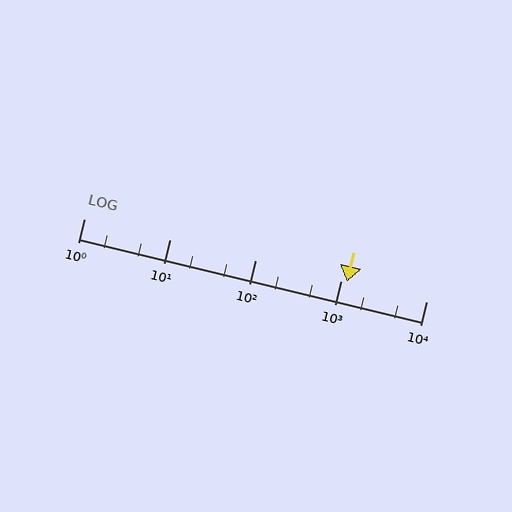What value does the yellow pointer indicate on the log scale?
The pointer indicates approximately 1200.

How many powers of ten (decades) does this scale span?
The scale spans 4 decades, from 1 to 10000.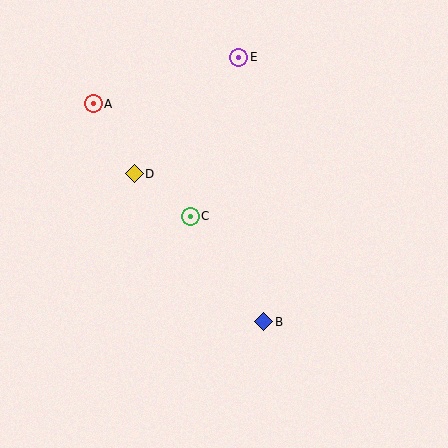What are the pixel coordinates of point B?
Point B is at (264, 322).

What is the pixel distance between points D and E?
The distance between D and E is 157 pixels.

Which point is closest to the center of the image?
Point C at (190, 216) is closest to the center.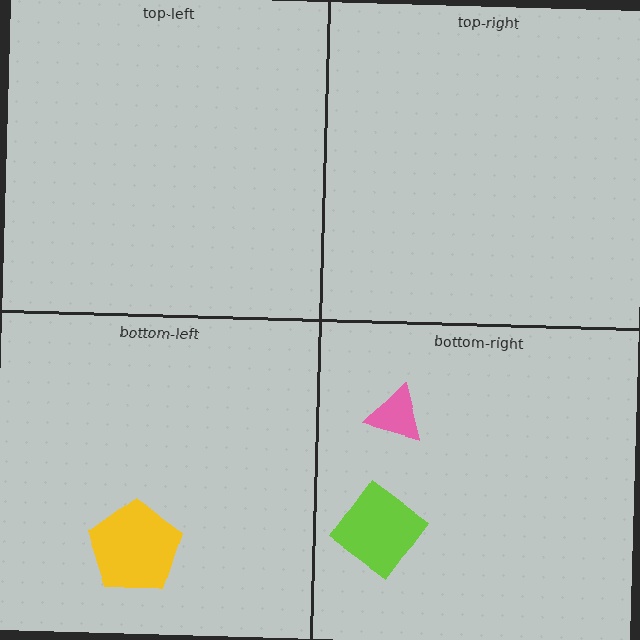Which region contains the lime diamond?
The bottom-right region.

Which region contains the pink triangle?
The bottom-right region.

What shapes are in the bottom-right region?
The pink triangle, the lime diamond.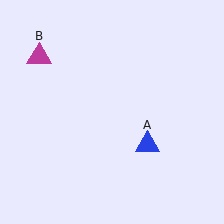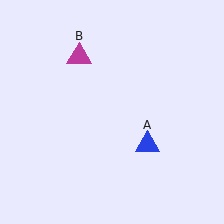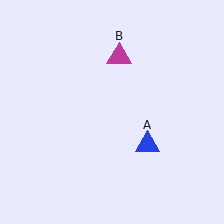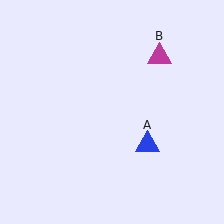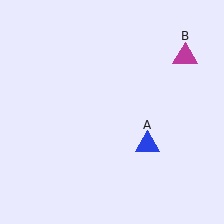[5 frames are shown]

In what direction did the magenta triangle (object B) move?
The magenta triangle (object B) moved right.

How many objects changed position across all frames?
1 object changed position: magenta triangle (object B).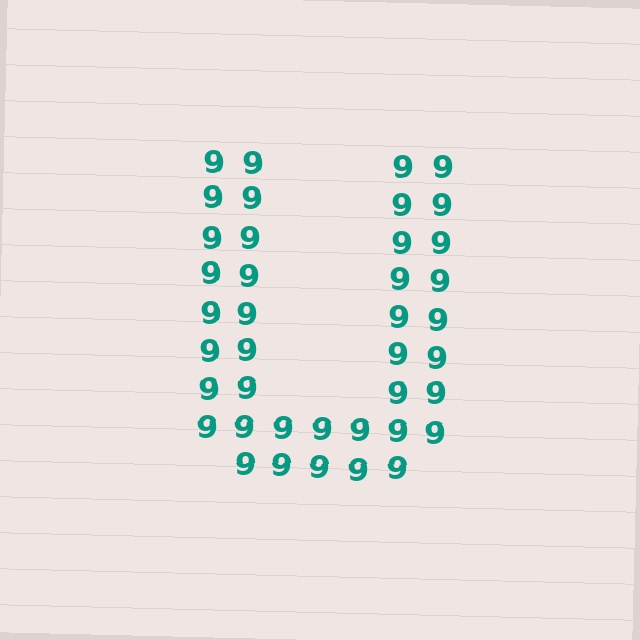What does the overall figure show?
The overall figure shows the letter U.